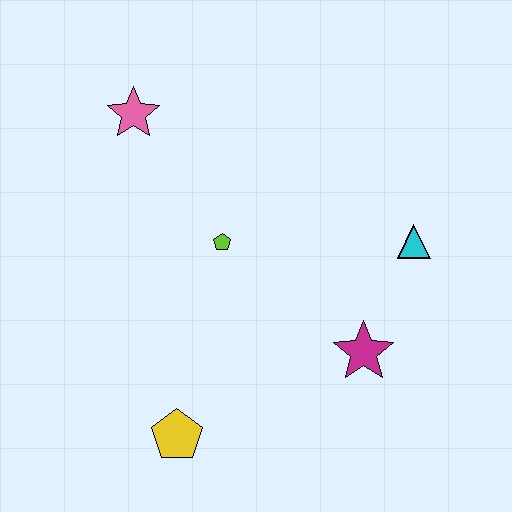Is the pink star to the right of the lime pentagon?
No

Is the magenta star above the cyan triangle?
No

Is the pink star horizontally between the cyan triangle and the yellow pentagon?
No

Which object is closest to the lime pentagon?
The pink star is closest to the lime pentagon.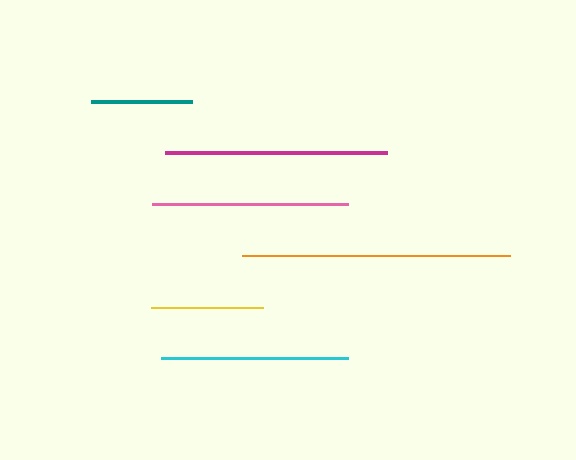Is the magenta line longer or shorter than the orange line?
The orange line is longer than the magenta line.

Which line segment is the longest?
The orange line is the longest at approximately 268 pixels.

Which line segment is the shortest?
The teal line is the shortest at approximately 102 pixels.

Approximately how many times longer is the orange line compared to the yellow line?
The orange line is approximately 2.4 times the length of the yellow line.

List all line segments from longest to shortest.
From longest to shortest: orange, magenta, pink, cyan, yellow, teal.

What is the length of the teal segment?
The teal segment is approximately 102 pixels long.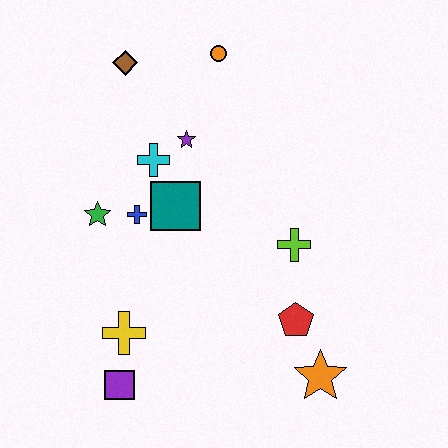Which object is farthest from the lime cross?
The brown diamond is farthest from the lime cross.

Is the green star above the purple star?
No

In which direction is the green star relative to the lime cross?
The green star is to the left of the lime cross.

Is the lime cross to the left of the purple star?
No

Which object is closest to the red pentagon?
The orange star is closest to the red pentagon.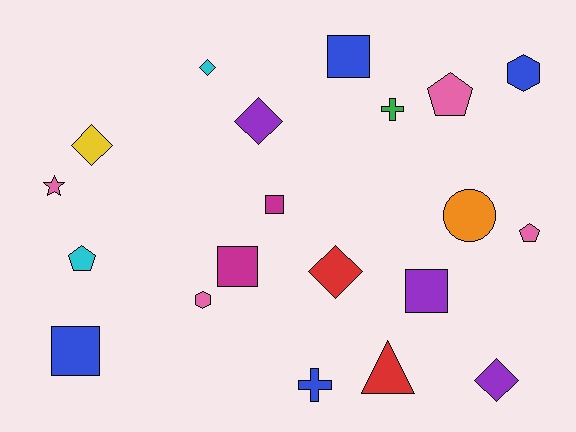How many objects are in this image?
There are 20 objects.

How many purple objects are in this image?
There are 3 purple objects.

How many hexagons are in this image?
There are 2 hexagons.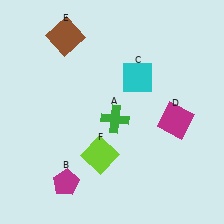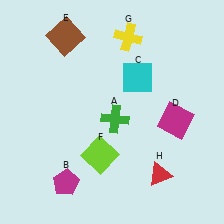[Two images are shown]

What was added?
A yellow cross (G), a red triangle (H) were added in Image 2.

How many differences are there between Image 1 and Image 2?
There are 2 differences between the two images.